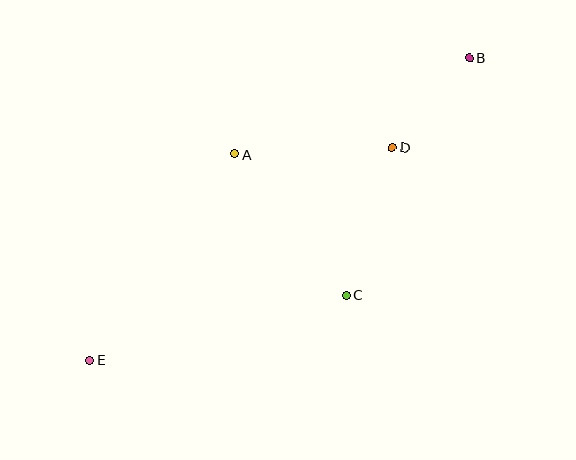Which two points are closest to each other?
Points B and D are closest to each other.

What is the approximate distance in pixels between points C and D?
The distance between C and D is approximately 154 pixels.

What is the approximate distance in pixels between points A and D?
The distance between A and D is approximately 158 pixels.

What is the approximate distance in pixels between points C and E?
The distance between C and E is approximately 265 pixels.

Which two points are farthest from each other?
Points B and E are farthest from each other.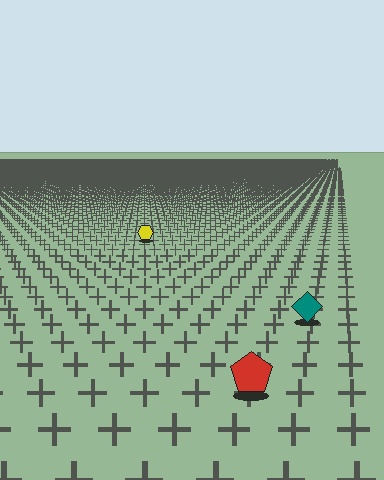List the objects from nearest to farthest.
From nearest to farthest: the red pentagon, the teal diamond, the yellow hexagon.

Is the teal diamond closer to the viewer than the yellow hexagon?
Yes. The teal diamond is closer — you can tell from the texture gradient: the ground texture is coarser near it.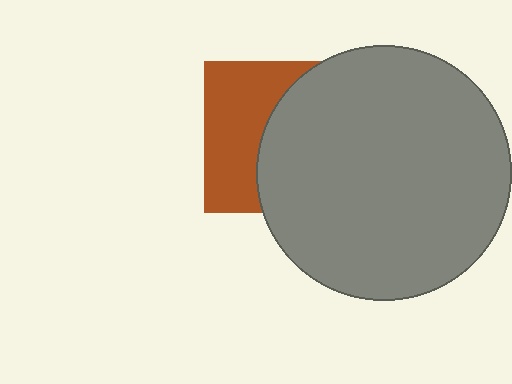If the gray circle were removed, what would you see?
You would see the complete brown square.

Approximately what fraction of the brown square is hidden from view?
Roughly 56% of the brown square is hidden behind the gray circle.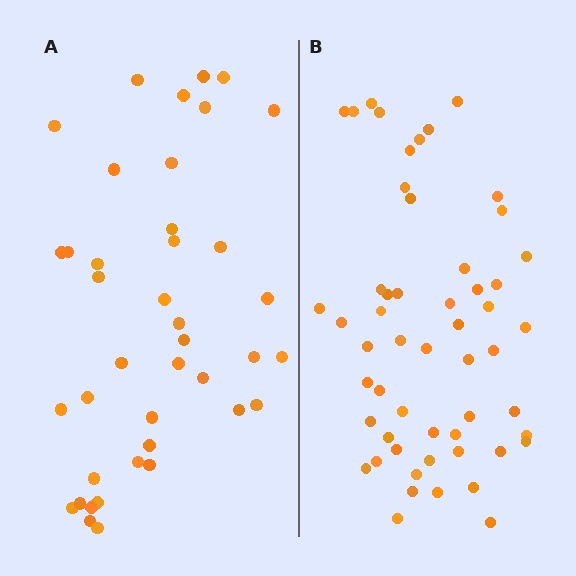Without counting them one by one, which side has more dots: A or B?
Region B (the right region) has more dots.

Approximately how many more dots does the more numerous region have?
Region B has approximately 15 more dots than region A.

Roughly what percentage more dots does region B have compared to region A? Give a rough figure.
About 35% more.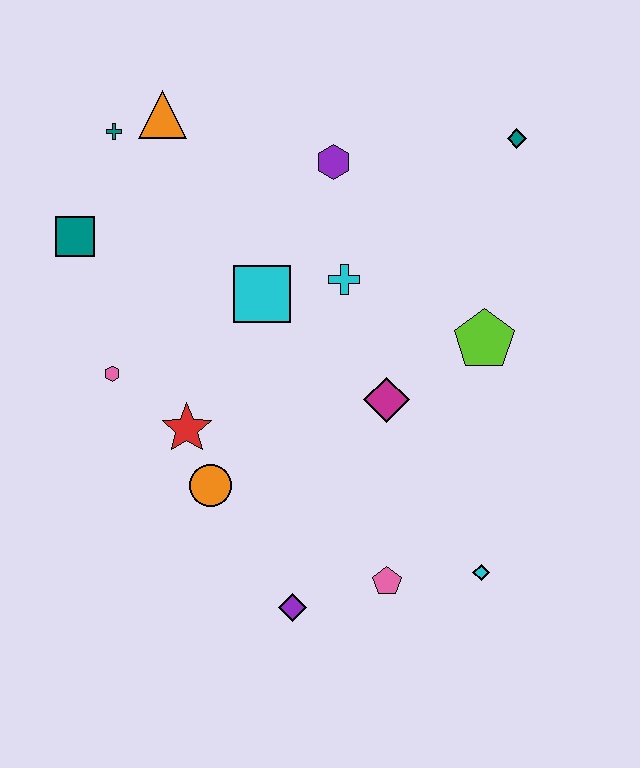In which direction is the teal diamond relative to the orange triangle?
The teal diamond is to the right of the orange triangle.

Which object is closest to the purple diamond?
The pink pentagon is closest to the purple diamond.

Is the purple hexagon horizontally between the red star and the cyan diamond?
Yes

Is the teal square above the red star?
Yes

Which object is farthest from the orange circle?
The teal diamond is farthest from the orange circle.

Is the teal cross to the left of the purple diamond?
Yes